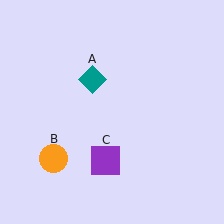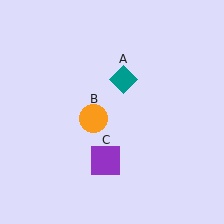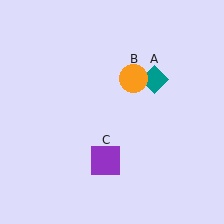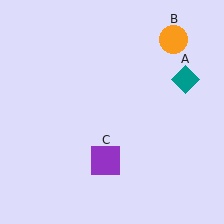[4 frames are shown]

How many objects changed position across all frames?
2 objects changed position: teal diamond (object A), orange circle (object B).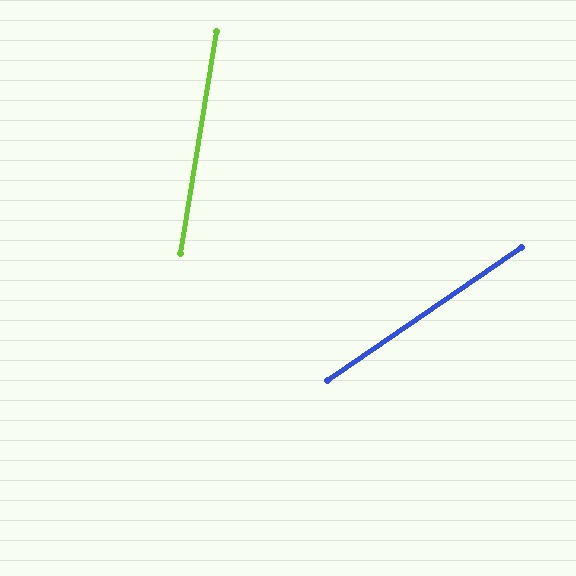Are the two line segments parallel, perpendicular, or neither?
Neither parallel nor perpendicular — they differ by about 47°.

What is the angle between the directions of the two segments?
Approximately 47 degrees.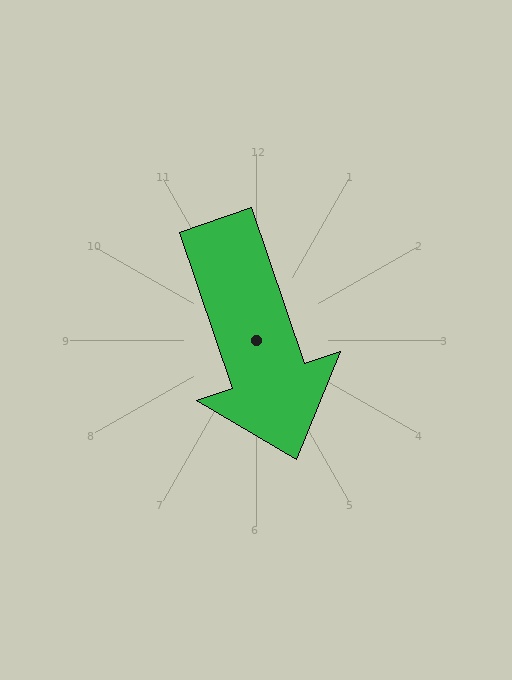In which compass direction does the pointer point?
South.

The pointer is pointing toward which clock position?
Roughly 5 o'clock.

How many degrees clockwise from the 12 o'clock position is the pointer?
Approximately 161 degrees.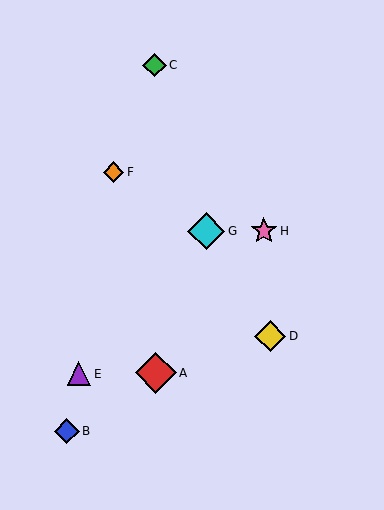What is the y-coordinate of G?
Object G is at y≈231.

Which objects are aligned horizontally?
Objects G, H are aligned horizontally.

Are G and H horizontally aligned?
Yes, both are at y≈231.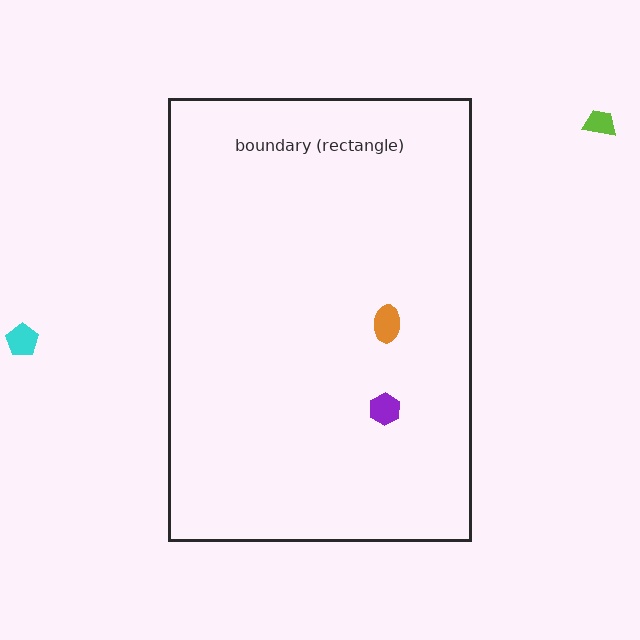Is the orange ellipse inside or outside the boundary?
Inside.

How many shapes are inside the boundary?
2 inside, 2 outside.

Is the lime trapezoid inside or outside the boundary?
Outside.